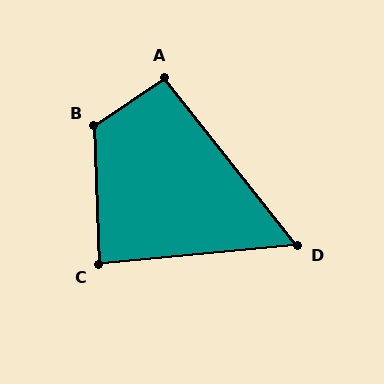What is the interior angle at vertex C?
Approximately 87 degrees (approximately right).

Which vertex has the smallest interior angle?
D, at approximately 57 degrees.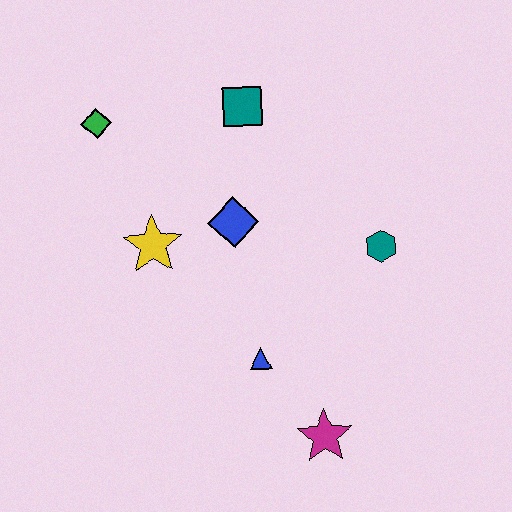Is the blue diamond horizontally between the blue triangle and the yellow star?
Yes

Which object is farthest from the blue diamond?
The magenta star is farthest from the blue diamond.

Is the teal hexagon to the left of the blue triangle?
No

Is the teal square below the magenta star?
No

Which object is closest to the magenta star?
The blue triangle is closest to the magenta star.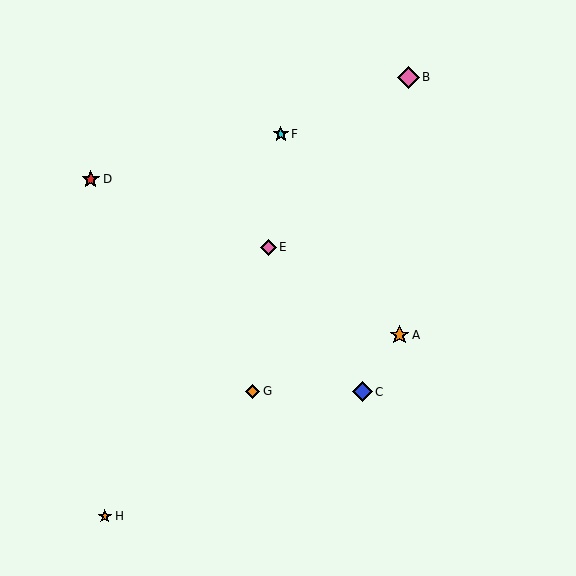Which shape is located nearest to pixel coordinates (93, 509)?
The orange star (labeled H) at (105, 516) is nearest to that location.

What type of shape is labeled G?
Shape G is an orange diamond.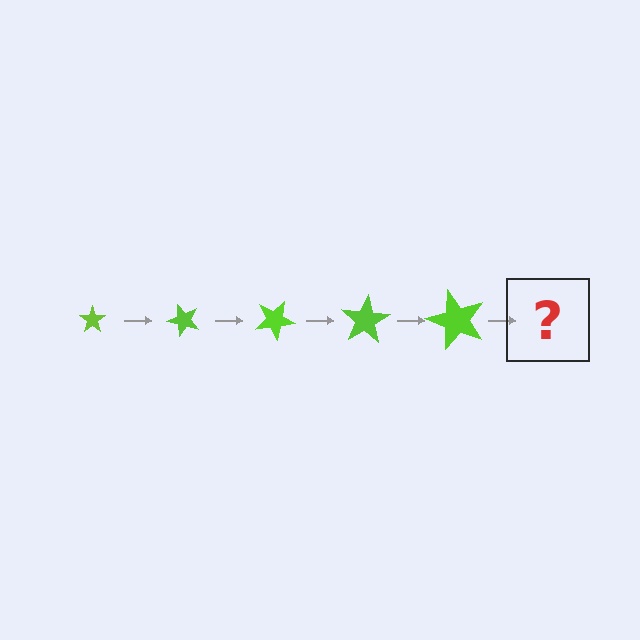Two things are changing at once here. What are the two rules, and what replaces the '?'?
The two rules are that the star grows larger each step and it rotates 50 degrees each step. The '?' should be a star, larger than the previous one and rotated 250 degrees from the start.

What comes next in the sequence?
The next element should be a star, larger than the previous one and rotated 250 degrees from the start.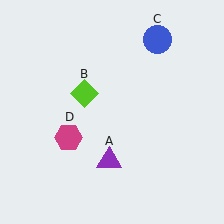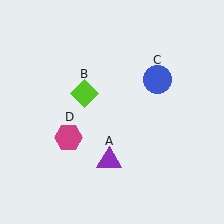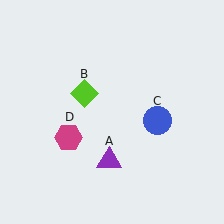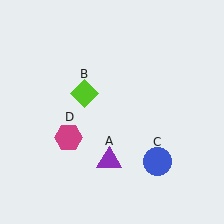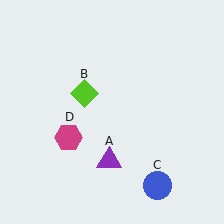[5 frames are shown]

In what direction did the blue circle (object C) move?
The blue circle (object C) moved down.